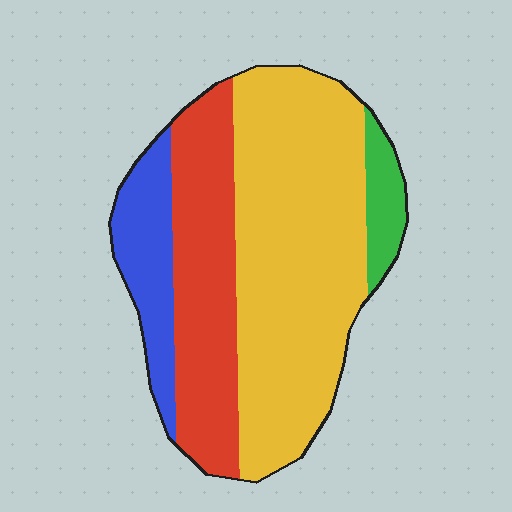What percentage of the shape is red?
Red takes up between a sixth and a third of the shape.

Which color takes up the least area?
Green, at roughly 5%.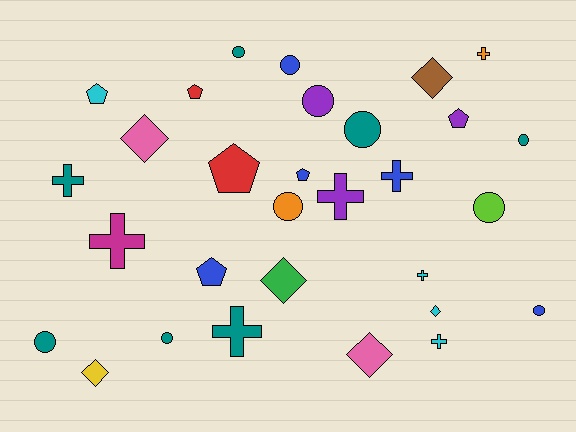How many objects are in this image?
There are 30 objects.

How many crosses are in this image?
There are 8 crosses.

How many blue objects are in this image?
There are 5 blue objects.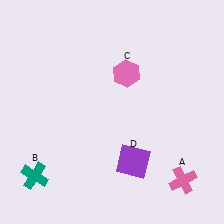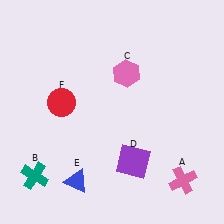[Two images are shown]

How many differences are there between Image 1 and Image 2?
There are 2 differences between the two images.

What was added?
A blue triangle (E), a red circle (F) were added in Image 2.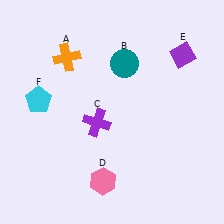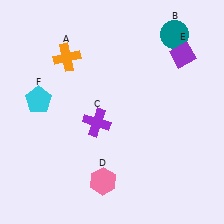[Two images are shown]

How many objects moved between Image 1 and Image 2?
1 object moved between the two images.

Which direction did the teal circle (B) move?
The teal circle (B) moved right.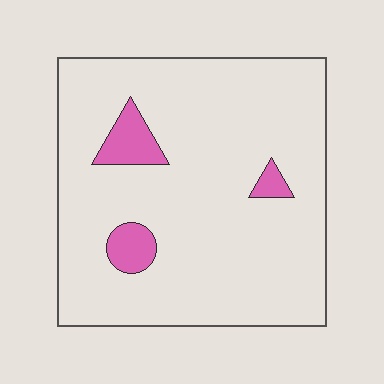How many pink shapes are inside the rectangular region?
3.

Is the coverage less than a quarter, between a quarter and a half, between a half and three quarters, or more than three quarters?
Less than a quarter.